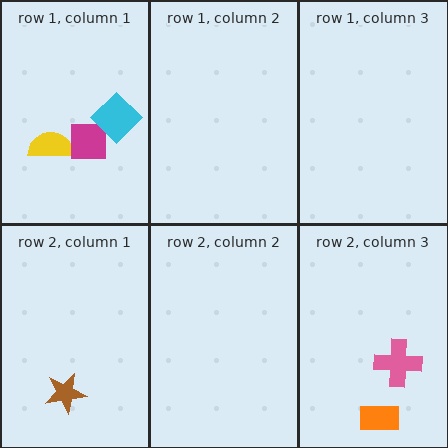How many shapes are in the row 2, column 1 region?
1.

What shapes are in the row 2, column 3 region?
The pink cross, the orange rectangle.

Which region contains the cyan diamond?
The row 1, column 1 region.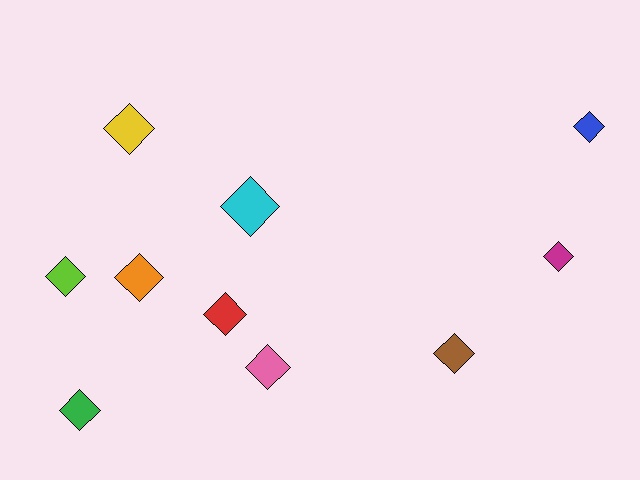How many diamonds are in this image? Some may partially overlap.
There are 10 diamonds.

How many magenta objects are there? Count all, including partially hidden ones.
There is 1 magenta object.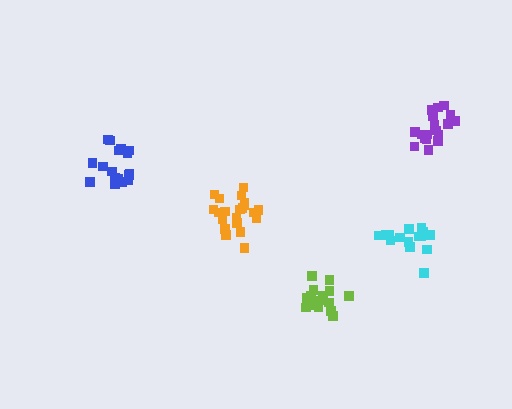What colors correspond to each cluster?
The clusters are colored: blue, cyan, orange, purple, lime.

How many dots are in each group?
Group 1: 17 dots, Group 2: 15 dots, Group 3: 21 dots, Group 4: 19 dots, Group 5: 20 dots (92 total).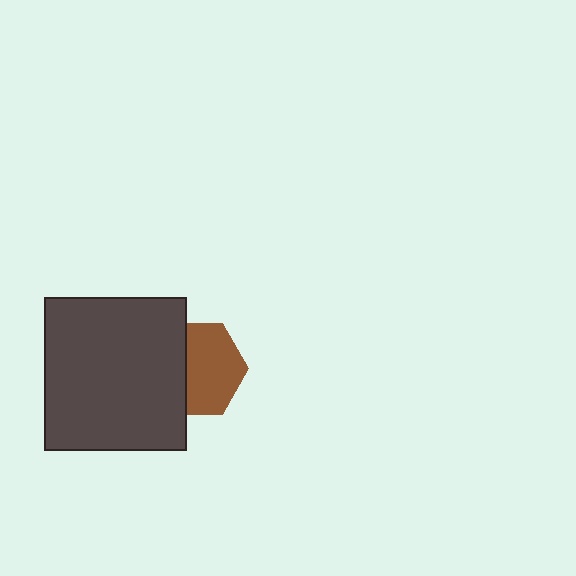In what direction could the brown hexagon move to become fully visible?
The brown hexagon could move right. That would shift it out from behind the dark gray rectangle entirely.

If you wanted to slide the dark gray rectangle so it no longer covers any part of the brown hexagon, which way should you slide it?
Slide it left — that is the most direct way to separate the two shapes.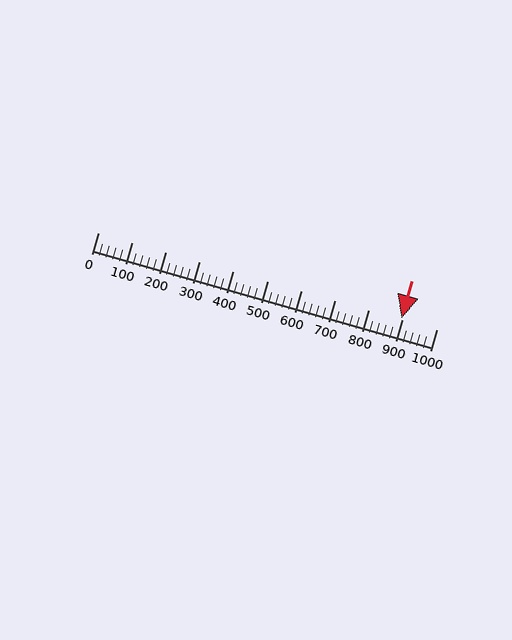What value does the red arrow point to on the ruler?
The red arrow points to approximately 896.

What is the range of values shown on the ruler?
The ruler shows values from 0 to 1000.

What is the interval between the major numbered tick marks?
The major tick marks are spaced 100 units apart.